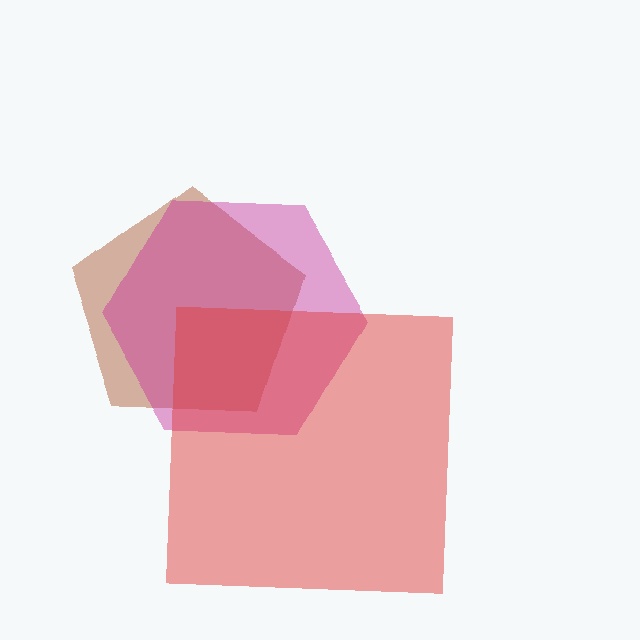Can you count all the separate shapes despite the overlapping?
Yes, there are 3 separate shapes.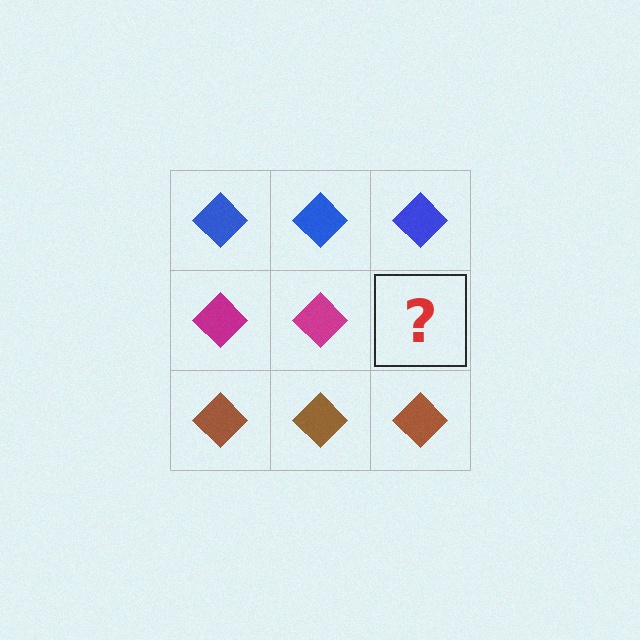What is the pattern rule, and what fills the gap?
The rule is that each row has a consistent color. The gap should be filled with a magenta diamond.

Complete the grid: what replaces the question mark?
The question mark should be replaced with a magenta diamond.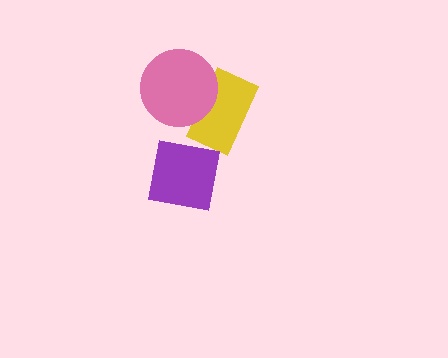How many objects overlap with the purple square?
0 objects overlap with the purple square.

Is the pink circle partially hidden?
No, no other shape covers it.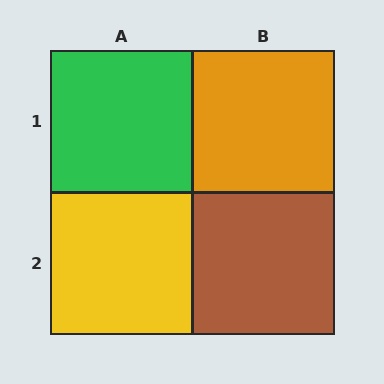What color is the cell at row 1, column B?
Orange.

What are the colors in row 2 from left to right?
Yellow, brown.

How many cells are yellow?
1 cell is yellow.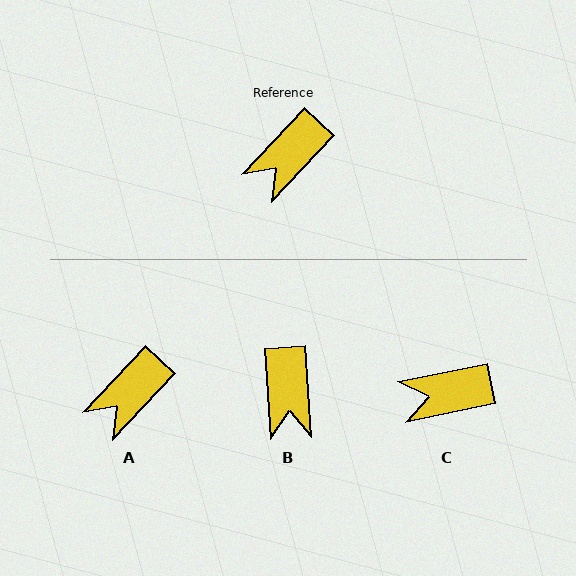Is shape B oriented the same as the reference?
No, it is off by about 47 degrees.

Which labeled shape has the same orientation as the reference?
A.